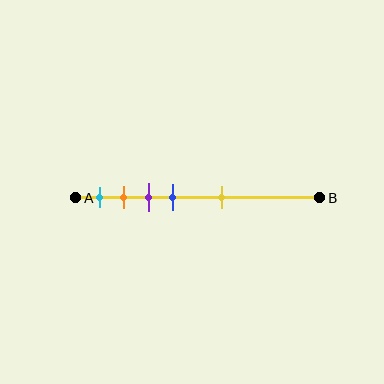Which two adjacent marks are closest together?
The orange and purple marks are the closest adjacent pair.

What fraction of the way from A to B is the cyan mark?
The cyan mark is approximately 10% (0.1) of the way from A to B.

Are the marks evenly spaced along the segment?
No, the marks are not evenly spaced.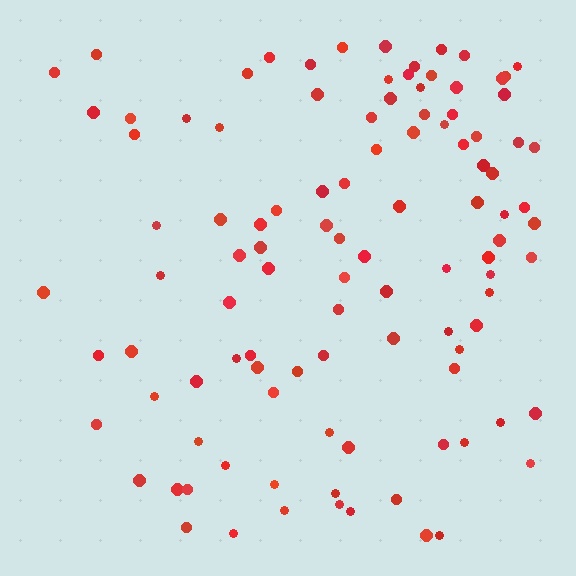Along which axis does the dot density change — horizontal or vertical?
Horizontal.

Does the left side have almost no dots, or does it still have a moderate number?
Still a moderate number, just noticeably fewer than the right.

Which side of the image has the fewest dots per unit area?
The left.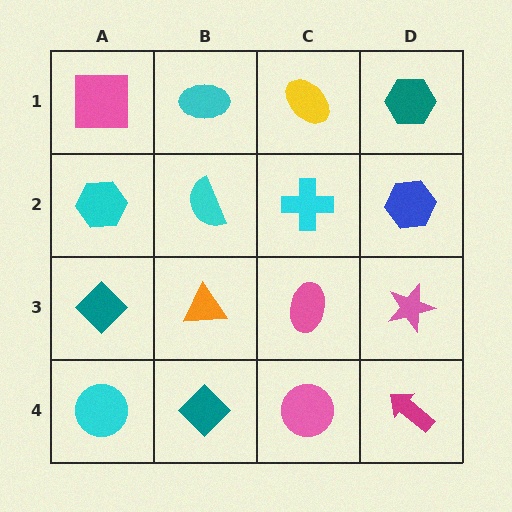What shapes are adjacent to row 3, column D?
A blue hexagon (row 2, column D), a magenta arrow (row 4, column D), a pink ellipse (row 3, column C).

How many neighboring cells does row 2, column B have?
4.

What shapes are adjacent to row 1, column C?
A cyan cross (row 2, column C), a cyan ellipse (row 1, column B), a teal hexagon (row 1, column D).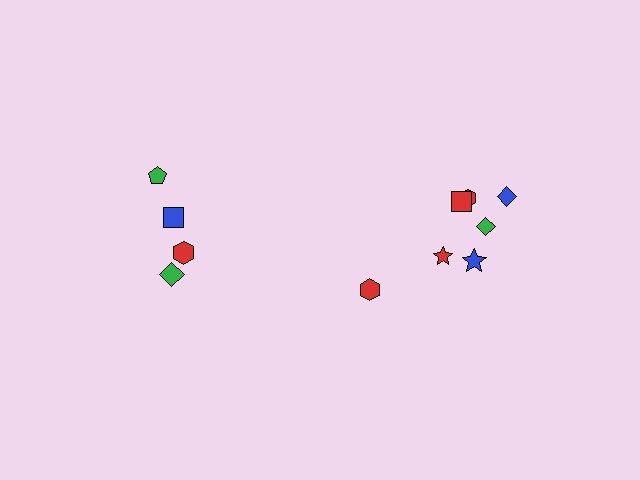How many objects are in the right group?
There are 7 objects.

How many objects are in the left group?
There are 4 objects.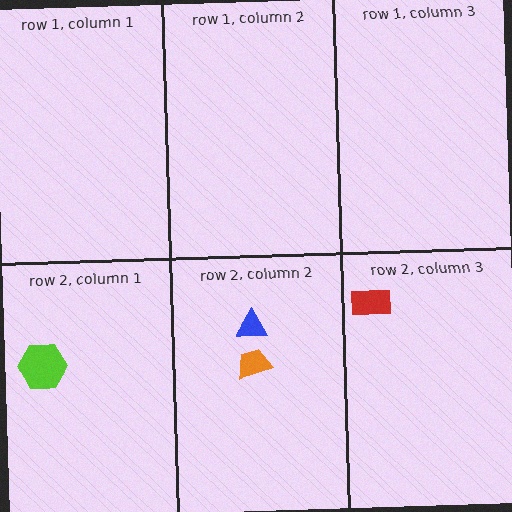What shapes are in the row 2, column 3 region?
The red rectangle.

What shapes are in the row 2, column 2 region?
The orange trapezoid, the blue triangle.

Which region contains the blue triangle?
The row 2, column 2 region.